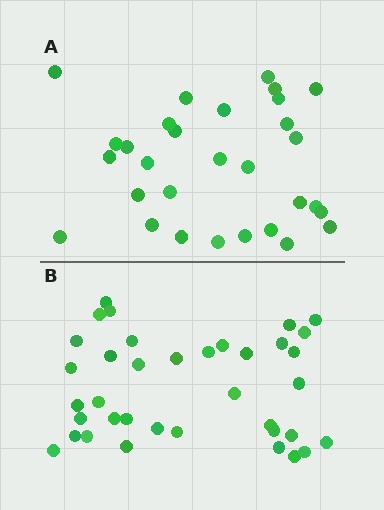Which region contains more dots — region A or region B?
Region B (the bottom region) has more dots.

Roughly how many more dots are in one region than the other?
Region B has roughly 8 or so more dots than region A.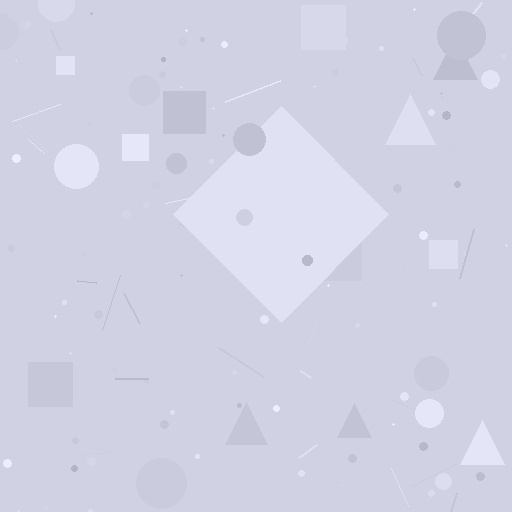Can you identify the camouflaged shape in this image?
The camouflaged shape is a diamond.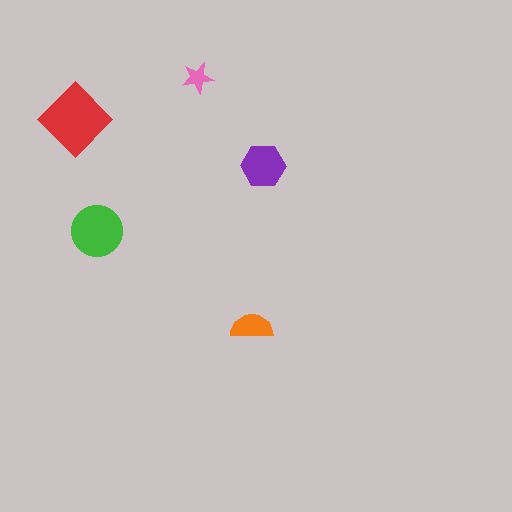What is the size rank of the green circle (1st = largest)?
2nd.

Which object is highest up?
The pink star is topmost.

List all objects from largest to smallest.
The red diamond, the green circle, the purple hexagon, the orange semicircle, the pink star.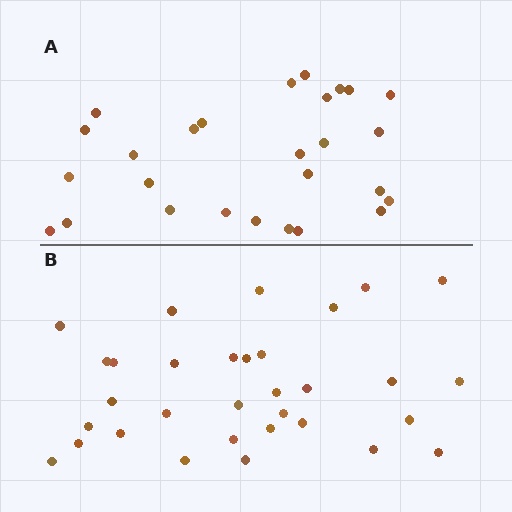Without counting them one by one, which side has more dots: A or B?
Region B (the bottom region) has more dots.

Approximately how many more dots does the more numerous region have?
Region B has about 5 more dots than region A.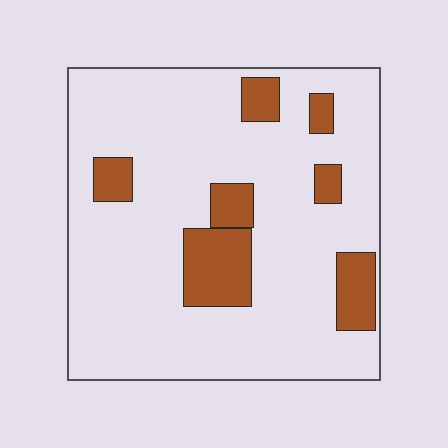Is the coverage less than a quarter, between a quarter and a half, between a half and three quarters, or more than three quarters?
Less than a quarter.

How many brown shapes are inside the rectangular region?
7.